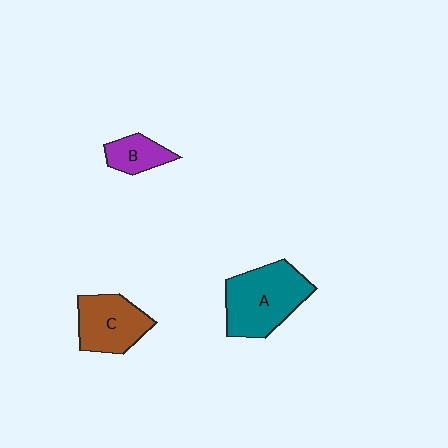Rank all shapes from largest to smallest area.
From largest to smallest: A (teal), C (brown), B (purple).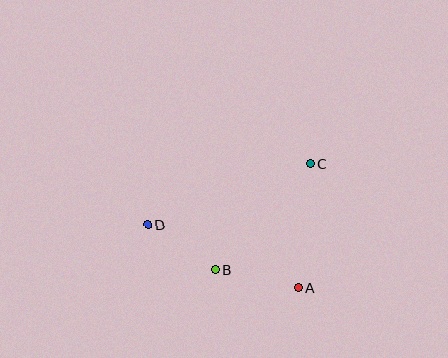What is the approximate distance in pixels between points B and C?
The distance between B and C is approximately 142 pixels.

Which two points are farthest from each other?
Points C and D are farthest from each other.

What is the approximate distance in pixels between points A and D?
The distance between A and D is approximately 164 pixels.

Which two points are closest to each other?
Points B and D are closest to each other.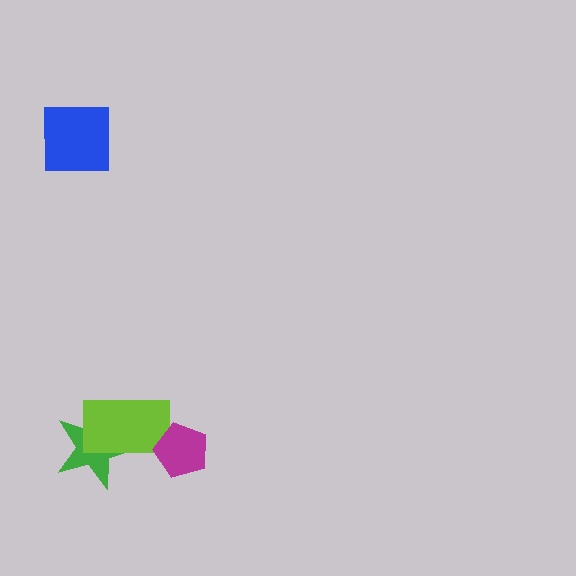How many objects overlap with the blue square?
0 objects overlap with the blue square.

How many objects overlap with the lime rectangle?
2 objects overlap with the lime rectangle.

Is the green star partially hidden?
Yes, it is partially covered by another shape.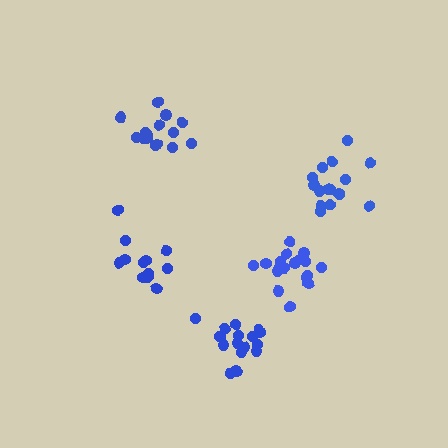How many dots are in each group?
Group 1: 16 dots, Group 2: 13 dots, Group 3: 17 dots, Group 4: 18 dots, Group 5: 15 dots (79 total).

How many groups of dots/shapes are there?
There are 5 groups.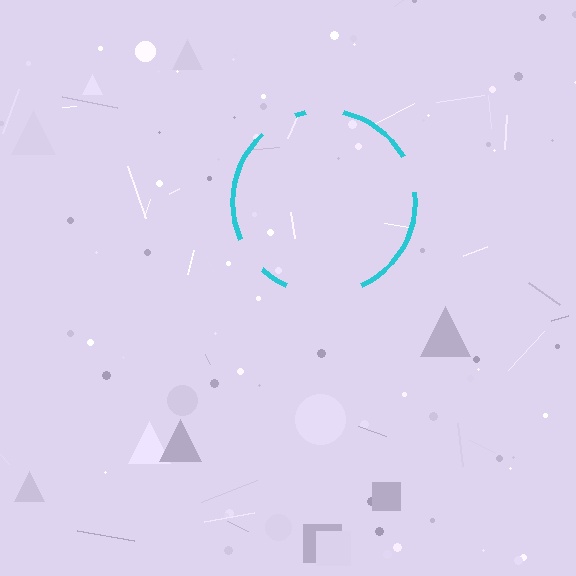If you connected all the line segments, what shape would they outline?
They would outline a circle.